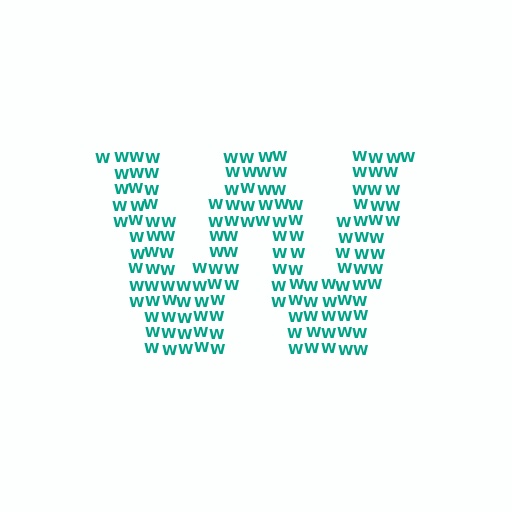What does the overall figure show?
The overall figure shows the letter W.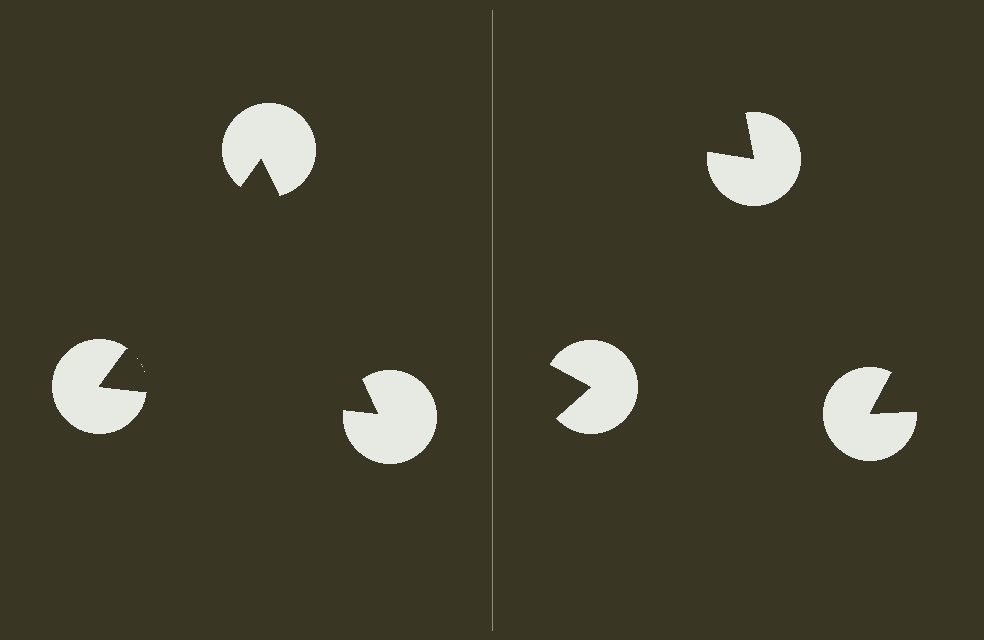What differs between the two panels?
The pac-man discs are positioned identically on both sides; only the wedge orientations differ. On the left they align to a triangle; on the right they are misaligned.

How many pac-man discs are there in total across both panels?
6 — 3 on each side.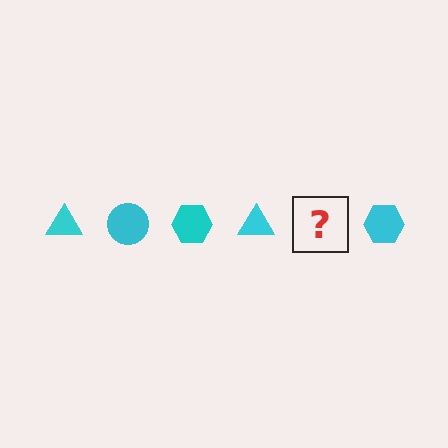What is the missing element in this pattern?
The missing element is a cyan circle.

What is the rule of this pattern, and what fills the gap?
The rule is that the pattern cycles through triangle, circle, hexagon shapes in cyan. The gap should be filled with a cyan circle.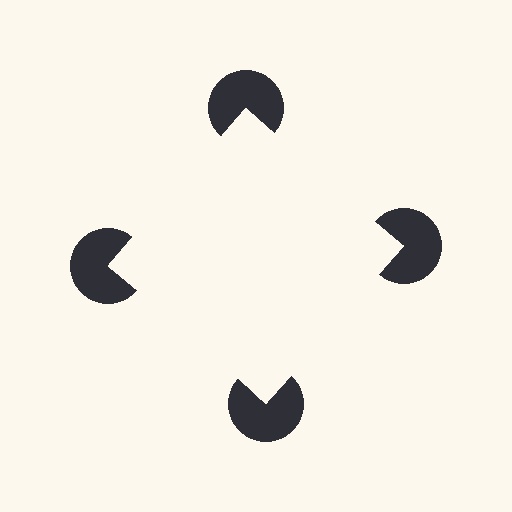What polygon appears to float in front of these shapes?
An illusory square — its edges are inferred from the aligned wedge cuts in the pac-man discs, not physically drawn.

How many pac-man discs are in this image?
There are 4 — one at each vertex of the illusory square.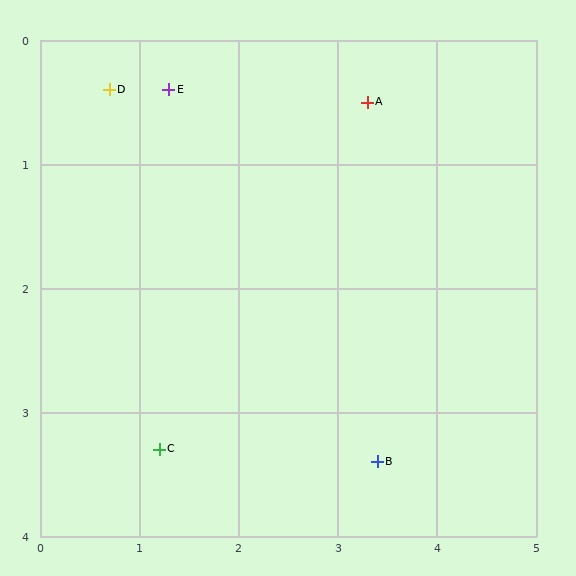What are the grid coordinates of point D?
Point D is at approximately (0.7, 0.4).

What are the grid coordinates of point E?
Point E is at approximately (1.3, 0.4).